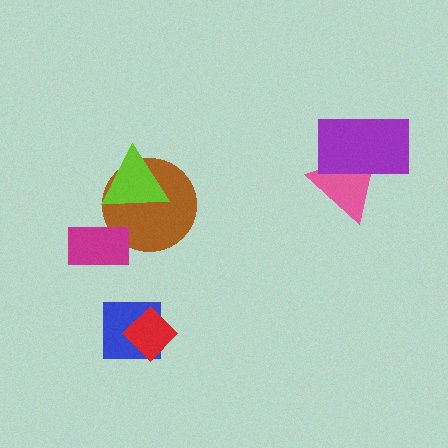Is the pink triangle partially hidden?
Yes, it is partially covered by another shape.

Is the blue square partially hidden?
Yes, it is partially covered by another shape.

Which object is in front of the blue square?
The red diamond is in front of the blue square.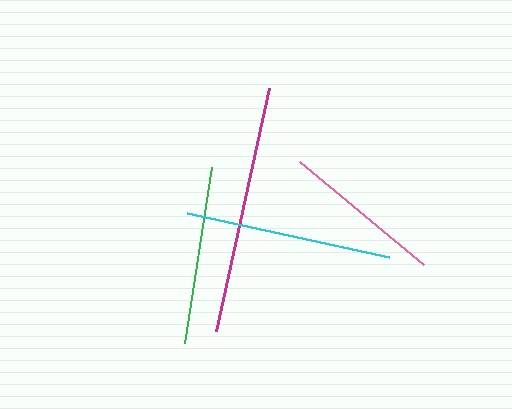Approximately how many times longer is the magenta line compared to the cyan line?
The magenta line is approximately 1.2 times the length of the cyan line.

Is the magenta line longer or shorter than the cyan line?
The magenta line is longer than the cyan line.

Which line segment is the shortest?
The pink line is the shortest at approximately 161 pixels.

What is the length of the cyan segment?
The cyan segment is approximately 208 pixels long.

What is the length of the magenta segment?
The magenta segment is approximately 248 pixels long.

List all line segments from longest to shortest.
From longest to shortest: magenta, cyan, green, pink.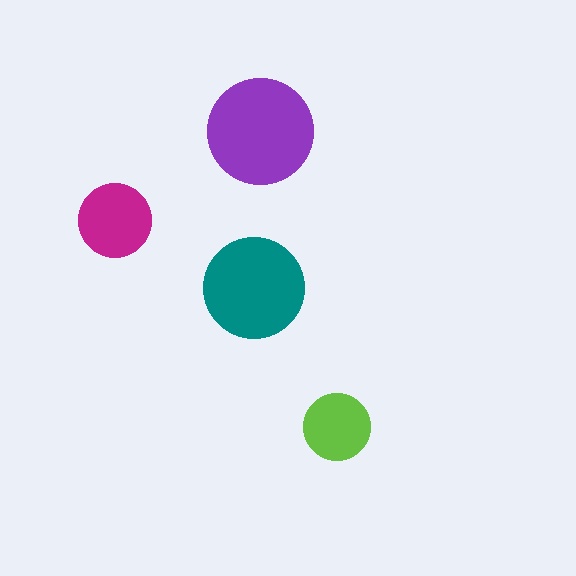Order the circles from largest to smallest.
the purple one, the teal one, the magenta one, the lime one.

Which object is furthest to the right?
The lime circle is rightmost.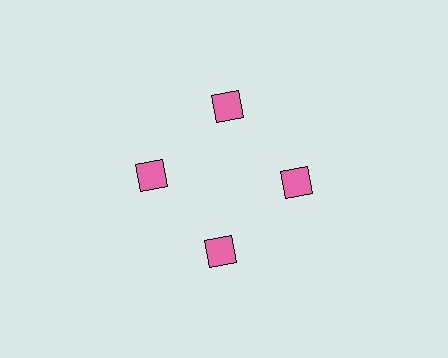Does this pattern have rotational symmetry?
Yes, this pattern has 4-fold rotational symmetry. It looks the same after rotating 90 degrees around the center.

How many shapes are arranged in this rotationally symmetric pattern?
There are 4 shapes, arranged in 4 groups of 1.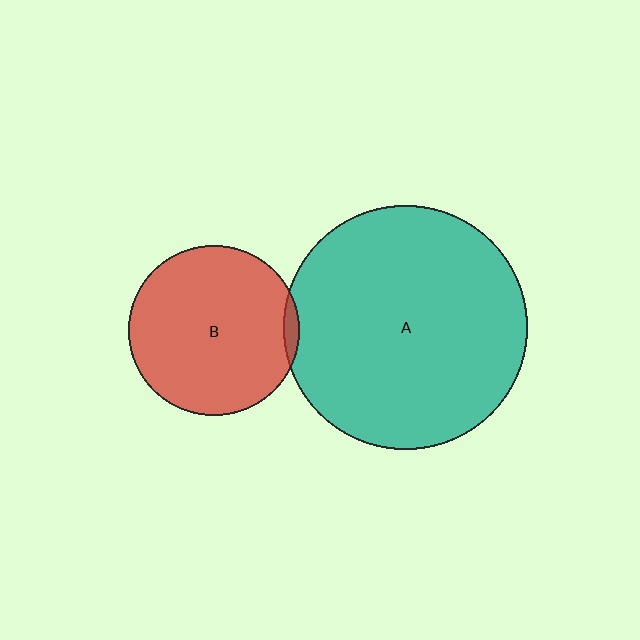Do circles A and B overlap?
Yes.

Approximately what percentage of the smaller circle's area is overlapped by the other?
Approximately 5%.